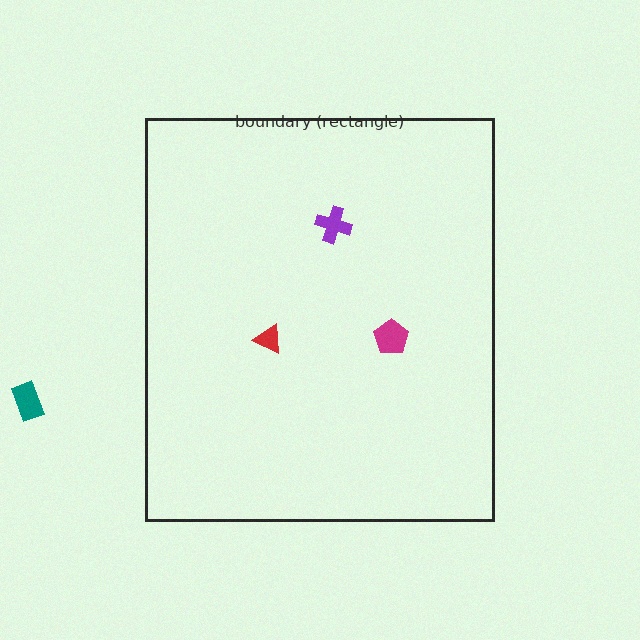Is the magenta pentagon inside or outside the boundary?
Inside.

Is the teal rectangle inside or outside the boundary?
Outside.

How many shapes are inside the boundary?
3 inside, 1 outside.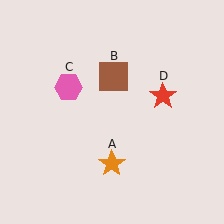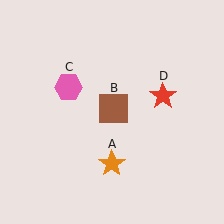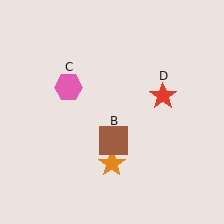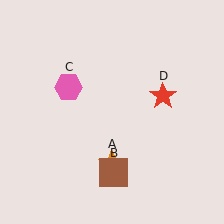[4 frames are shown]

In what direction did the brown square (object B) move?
The brown square (object B) moved down.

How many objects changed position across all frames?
1 object changed position: brown square (object B).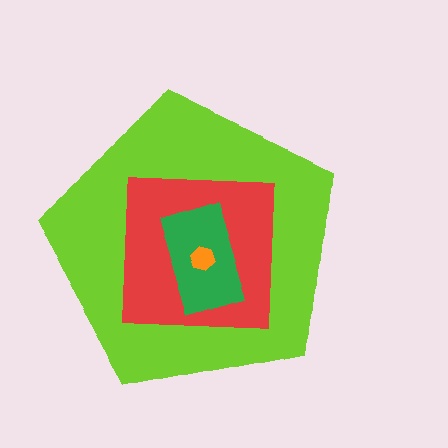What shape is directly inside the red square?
The green rectangle.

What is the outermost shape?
The lime pentagon.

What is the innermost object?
The orange hexagon.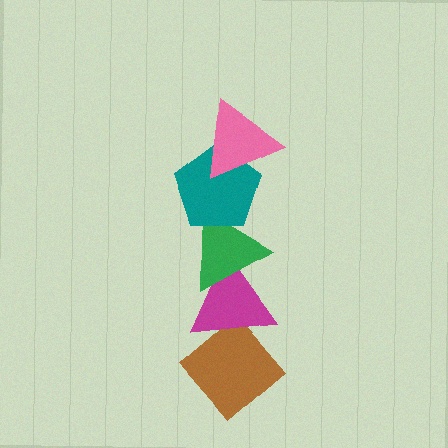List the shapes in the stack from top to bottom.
From top to bottom: the pink triangle, the teal pentagon, the green triangle, the magenta triangle, the brown diamond.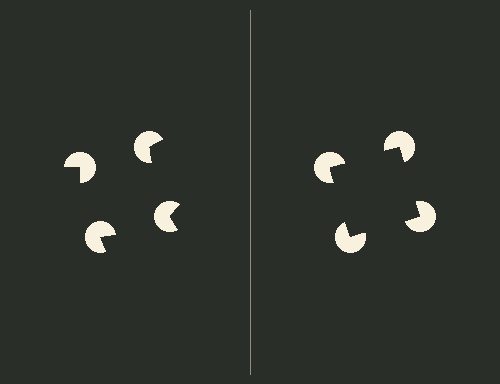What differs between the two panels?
The pac-man discs are positioned identically on both sides; only the wedge orientations differ. On the right they align to a square; on the left they are misaligned.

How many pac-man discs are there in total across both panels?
8 — 4 on each side.